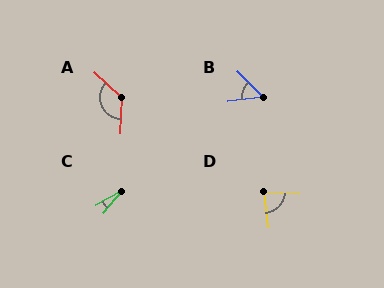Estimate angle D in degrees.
Approximately 79 degrees.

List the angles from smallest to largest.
C (21°), B (52°), D (79°), A (130°).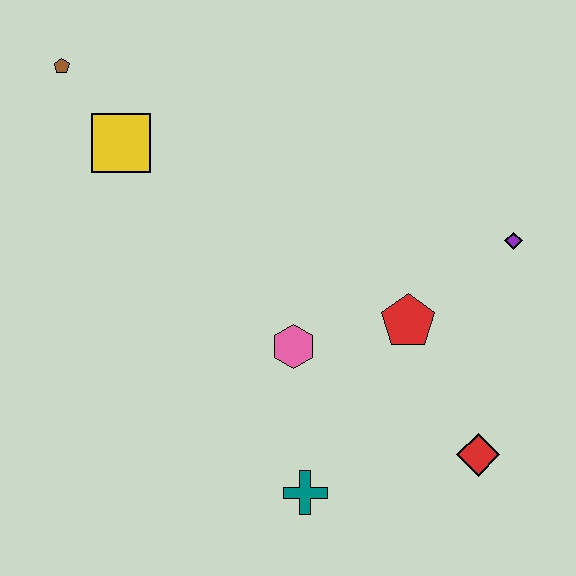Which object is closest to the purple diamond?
The red pentagon is closest to the purple diamond.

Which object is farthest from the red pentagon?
The brown pentagon is farthest from the red pentagon.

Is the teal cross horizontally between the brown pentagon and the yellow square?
No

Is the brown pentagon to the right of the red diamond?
No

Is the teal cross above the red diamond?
No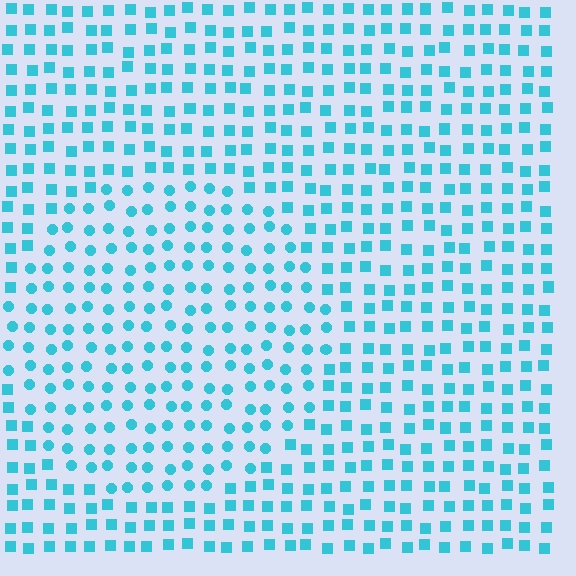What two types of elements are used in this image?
The image uses circles inside the circle region and squares outside it.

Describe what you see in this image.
The image is filled with small cyan elements arranged in a uniform grid. A circle-shaped region contains circles, while the surrounding area contains squares. The boundary is defined purely by the change in element shape.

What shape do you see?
I see a circle.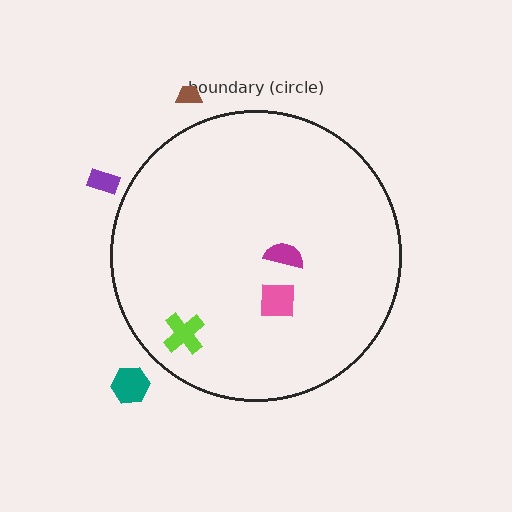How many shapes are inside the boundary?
3 inside, 3 outside.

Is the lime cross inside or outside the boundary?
Inside.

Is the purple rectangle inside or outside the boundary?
Outside.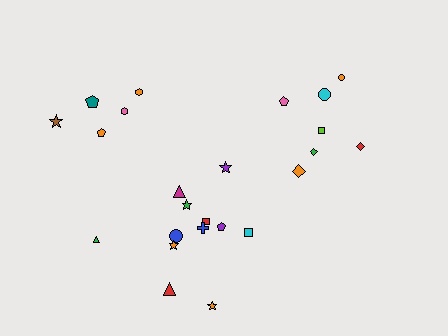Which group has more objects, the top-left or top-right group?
The top-right group.